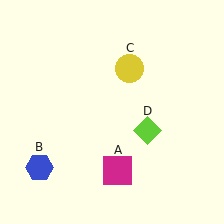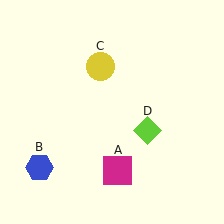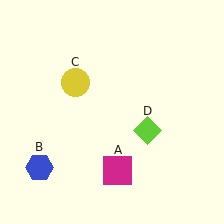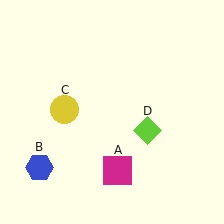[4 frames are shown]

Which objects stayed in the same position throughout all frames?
Magenta square (object A) and blue hexagon (object B) and lime diamond (object D) remained stationary.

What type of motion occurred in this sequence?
The yellow circle (object C) rotated counterclockwise around the center of the scene.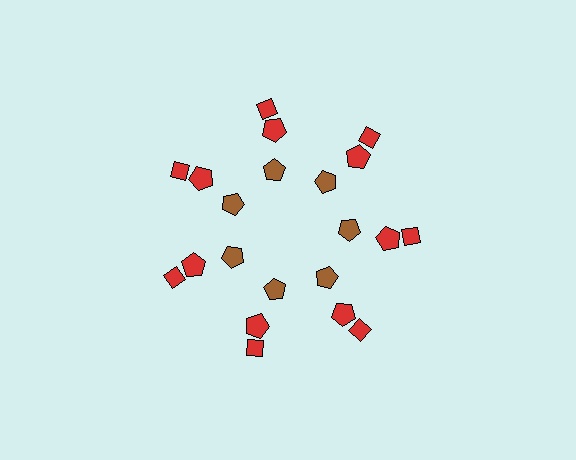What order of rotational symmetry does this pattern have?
This pattern has 7-fold rotational symmetry.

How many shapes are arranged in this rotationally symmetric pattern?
There are 21 shapes, arranged in 7 groups of 3.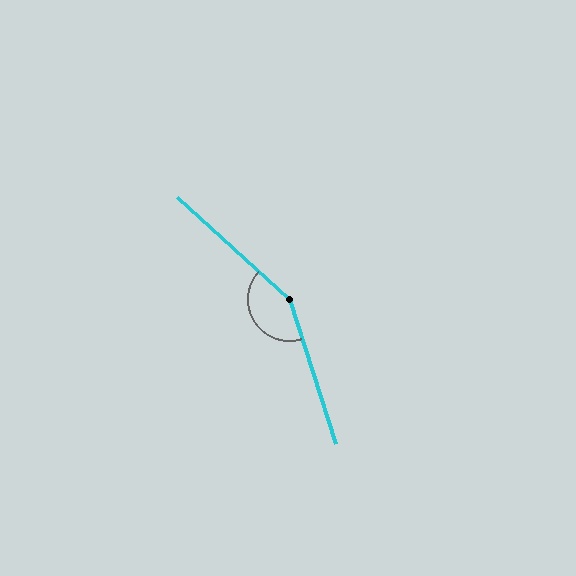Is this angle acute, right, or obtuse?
It is obtuse.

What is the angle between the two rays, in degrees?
Approximately 150 degrees.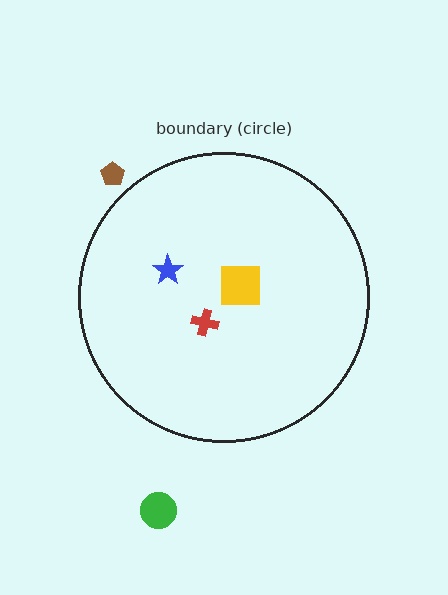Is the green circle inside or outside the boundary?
Outside.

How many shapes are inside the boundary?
3 inside, 2 outside.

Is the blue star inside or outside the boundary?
Inside.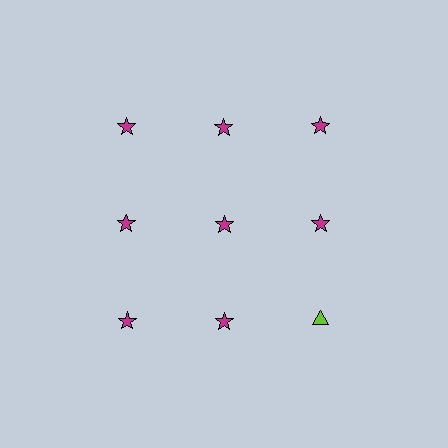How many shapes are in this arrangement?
There are 9 shapes arranged in a grid pattern.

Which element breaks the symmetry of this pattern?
The lime triangle in the third row, center column breaks the symmetry. All other shapes are magenta stars.